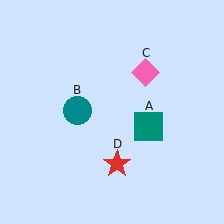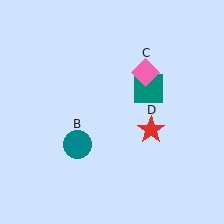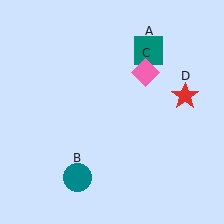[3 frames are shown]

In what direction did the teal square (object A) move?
The teal square (object A) moved up.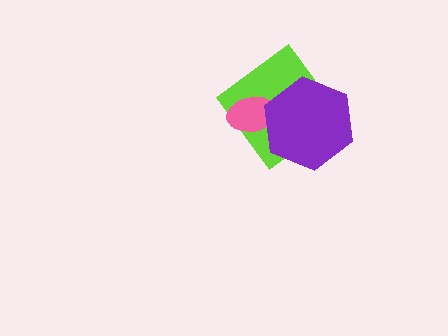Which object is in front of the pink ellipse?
The purple hexagon is in front of the pink ellipse.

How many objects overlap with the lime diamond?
2 objects overlap with the lime diamond.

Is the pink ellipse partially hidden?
Yes, it is partially covered by another shape.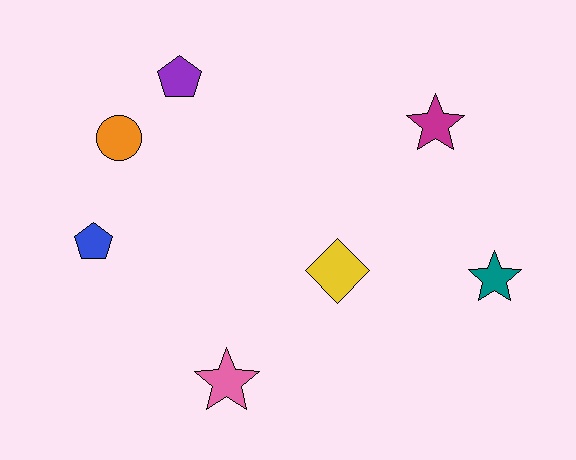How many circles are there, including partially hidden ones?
There is 1 circle.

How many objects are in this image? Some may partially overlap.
There are 7 objects.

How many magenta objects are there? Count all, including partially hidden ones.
There is 1 magenta object.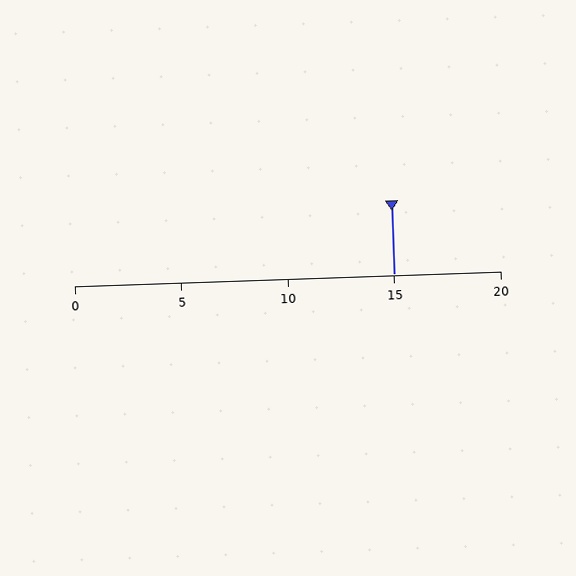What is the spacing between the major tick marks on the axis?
The major ticks are spaced 5 apart.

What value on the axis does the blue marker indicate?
The marker indicates approximately 15.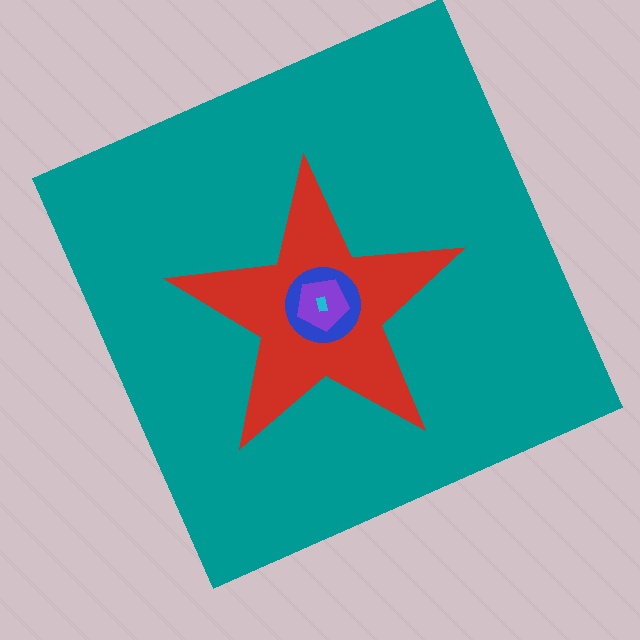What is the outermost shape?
The teal square.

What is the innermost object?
The cyan rectangle.